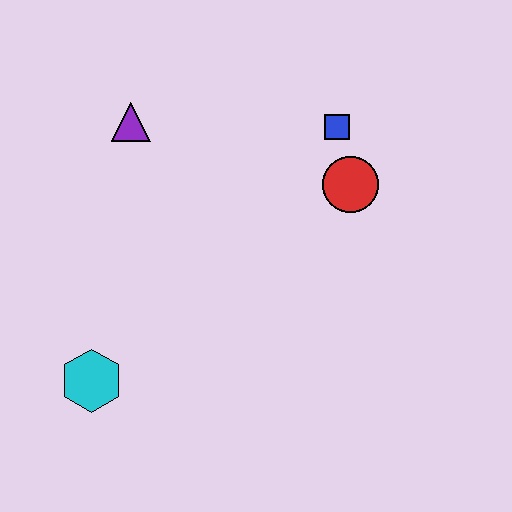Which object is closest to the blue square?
The red circle is closest to the blue square.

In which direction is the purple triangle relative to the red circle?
The purple triangle is to the left of the red circle.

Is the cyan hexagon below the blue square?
Yes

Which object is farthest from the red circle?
The cyan hexagon is farthest from the red circle.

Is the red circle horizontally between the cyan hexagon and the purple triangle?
No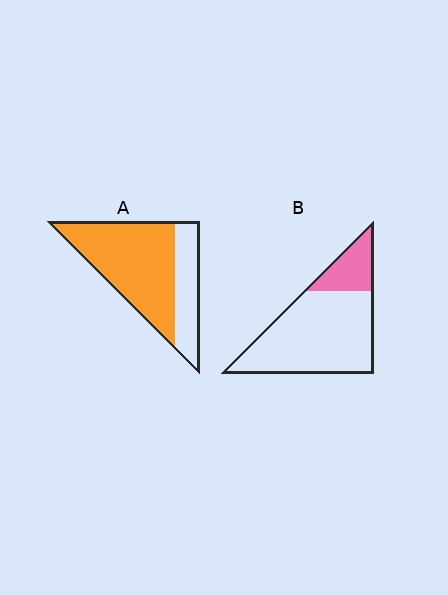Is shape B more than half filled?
No.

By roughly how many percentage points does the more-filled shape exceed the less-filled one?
By roughly 50 percentage points (A over B).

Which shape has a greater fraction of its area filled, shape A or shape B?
Shape A.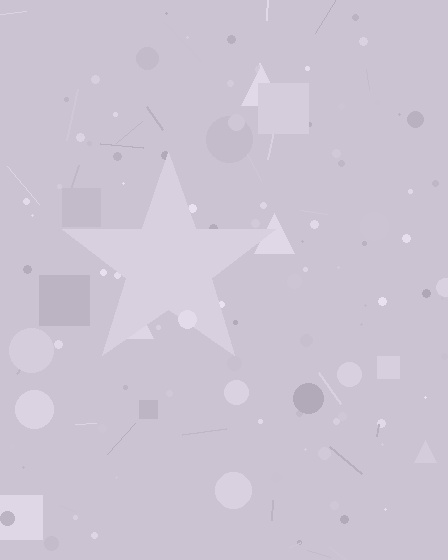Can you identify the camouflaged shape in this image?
The camouflaged shape is a star.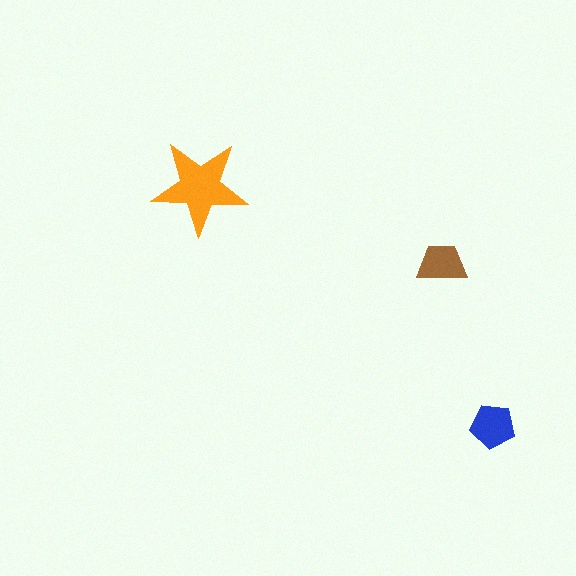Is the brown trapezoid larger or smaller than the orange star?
Smaller.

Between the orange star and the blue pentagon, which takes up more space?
The orange star.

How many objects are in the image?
There are 3 objects in the image.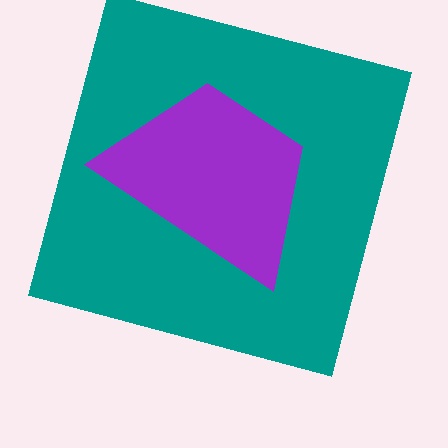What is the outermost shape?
The teal square.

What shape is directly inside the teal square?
The purple trapezoid.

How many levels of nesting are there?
2.